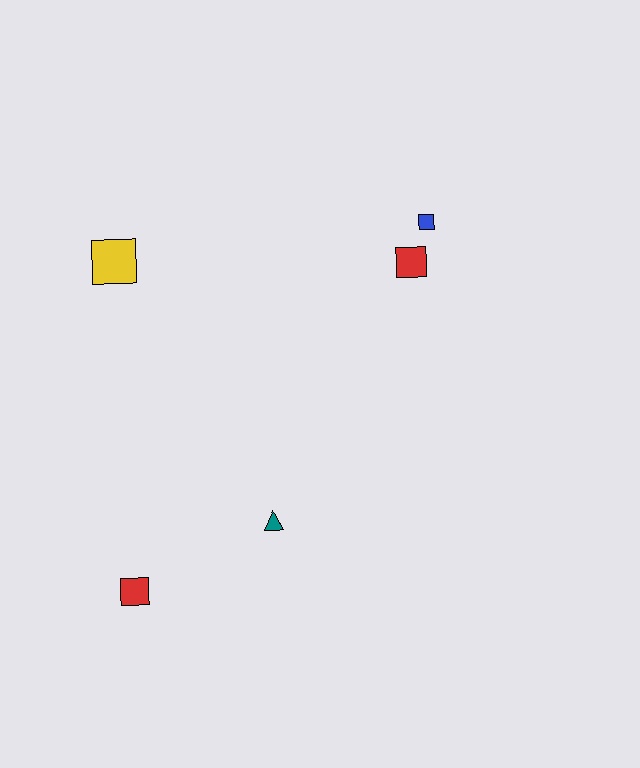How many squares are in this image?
There are 4 squares.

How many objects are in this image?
There are 5 objects.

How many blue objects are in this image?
There is 1 blue object.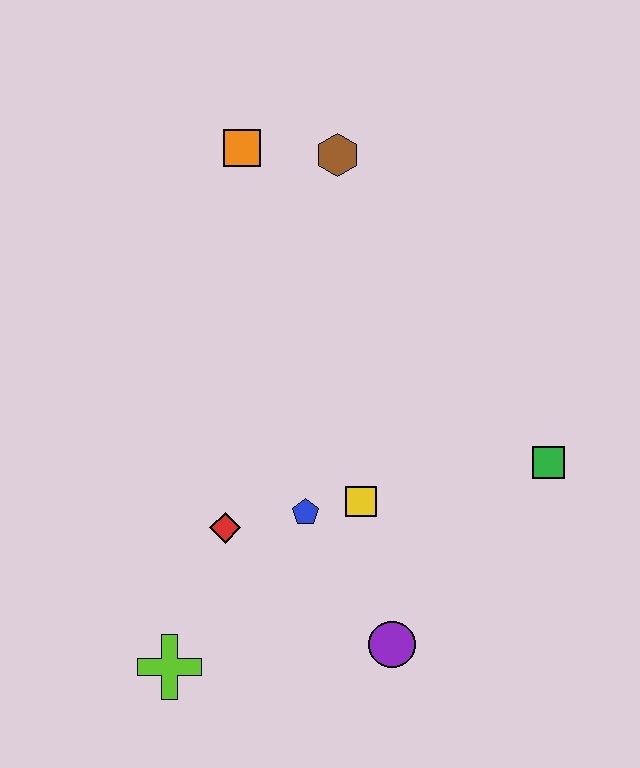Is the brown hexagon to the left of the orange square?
No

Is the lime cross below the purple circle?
Yes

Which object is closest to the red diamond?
The blue pentagon is closest to the red diamond.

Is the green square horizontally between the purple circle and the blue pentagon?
No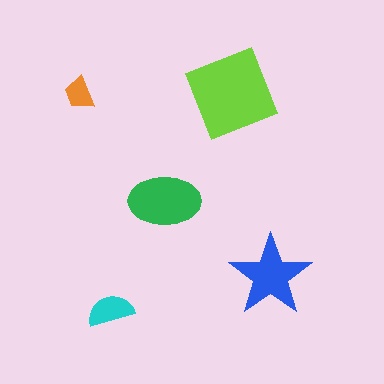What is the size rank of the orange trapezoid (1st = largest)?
5th.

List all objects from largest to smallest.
The lime diamond, the green ellipse, the blue star, the cyan semicircle, the orange trapezoid.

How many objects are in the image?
There are 5 objects in the image.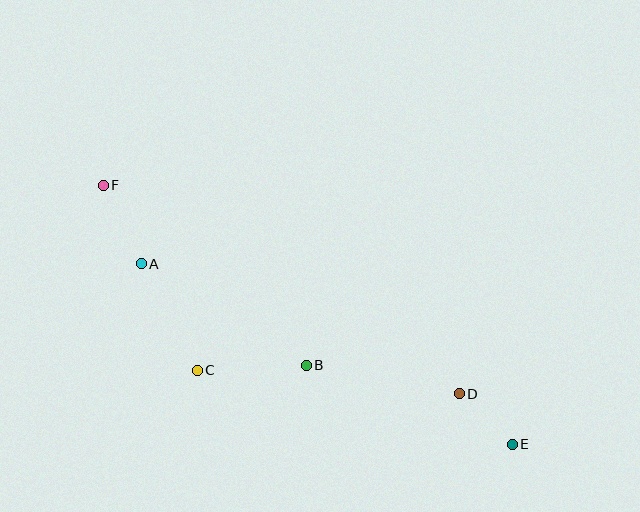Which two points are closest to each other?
Points D and E are closest to each other.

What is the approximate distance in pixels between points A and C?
The distance between A and C is approximately 120 pixels.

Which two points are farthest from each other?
Points E and F are farthest from each other.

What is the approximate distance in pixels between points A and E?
The distance between A and E is approximately 413 pixels.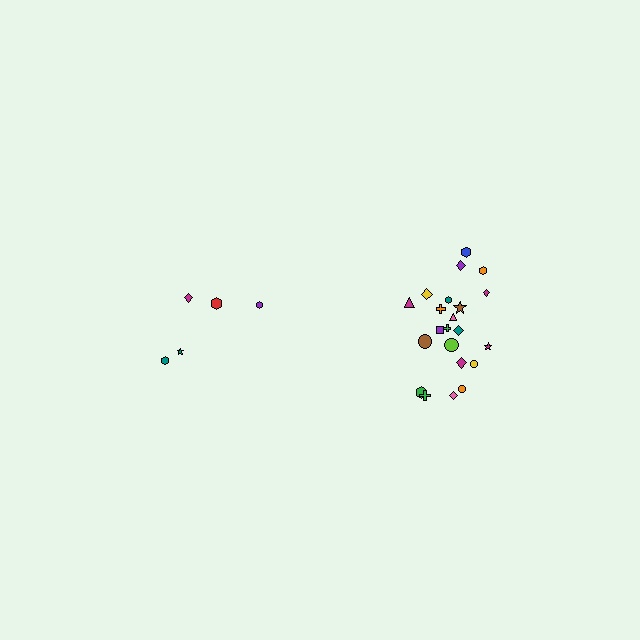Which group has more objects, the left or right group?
The right group.